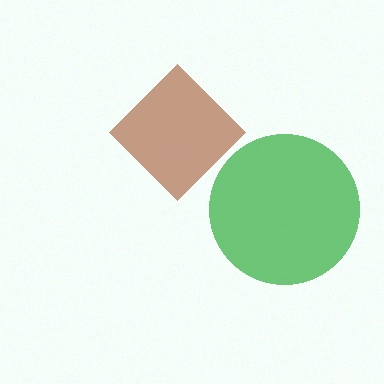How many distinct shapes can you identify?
There are 2 distinct shapes: a green circle, a brown diamond.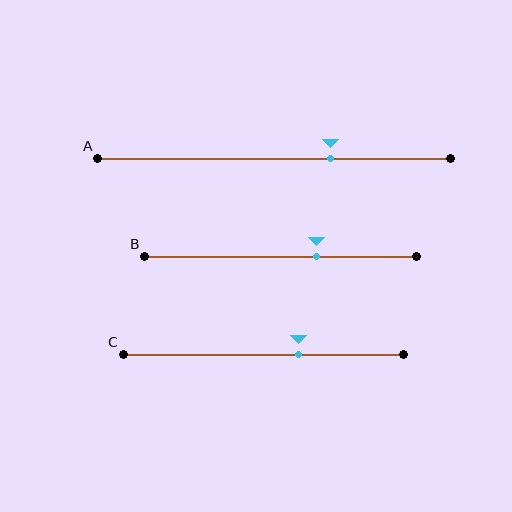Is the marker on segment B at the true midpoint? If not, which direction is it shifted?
No, the marker on segment B is shifted to the right by about 13% of the segment length.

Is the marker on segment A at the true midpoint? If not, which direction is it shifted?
No, the marker on segment A is shifted to the right by about 16% of the segment length.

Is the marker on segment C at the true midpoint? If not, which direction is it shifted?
No, the marker on segment C is shifted to the right by about 12% of the segment length.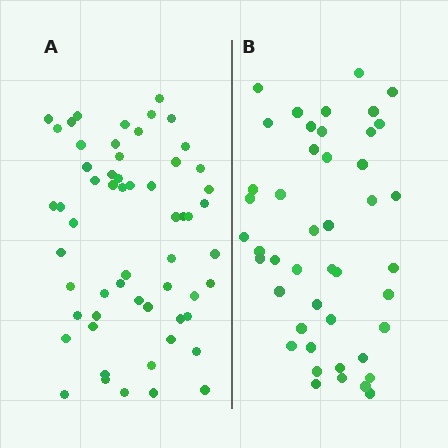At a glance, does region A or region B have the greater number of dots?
Region A (the left region) has more dots.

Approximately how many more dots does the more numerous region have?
Region A has approximately 15 more dots than region B.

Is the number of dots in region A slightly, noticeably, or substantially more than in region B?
Region A has noticeably more, but not dramatically so. The ratio is roughly 1.3 to 1.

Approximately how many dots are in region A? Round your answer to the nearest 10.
About 60 dots. (The exact count is 58, which rounds to 60.)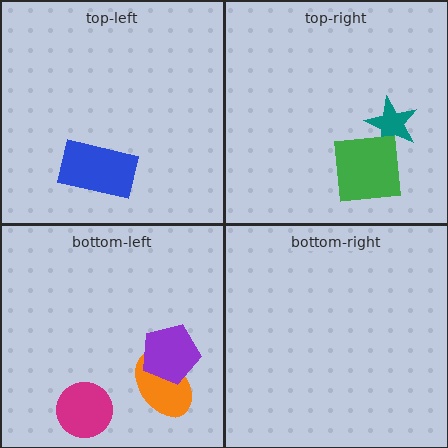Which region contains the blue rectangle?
The top-left region.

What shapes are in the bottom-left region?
The orange ellipse, the magenta circle, the purple pentagon.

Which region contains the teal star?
The top-right region.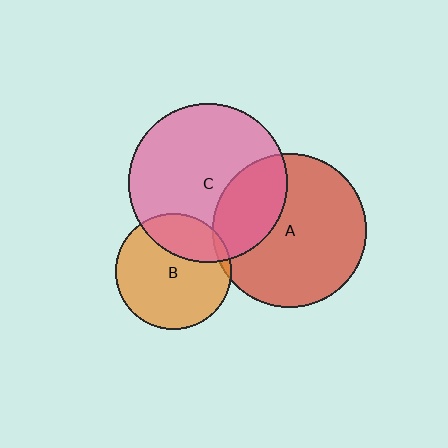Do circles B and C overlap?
Yes.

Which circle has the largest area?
Circle C (pink).